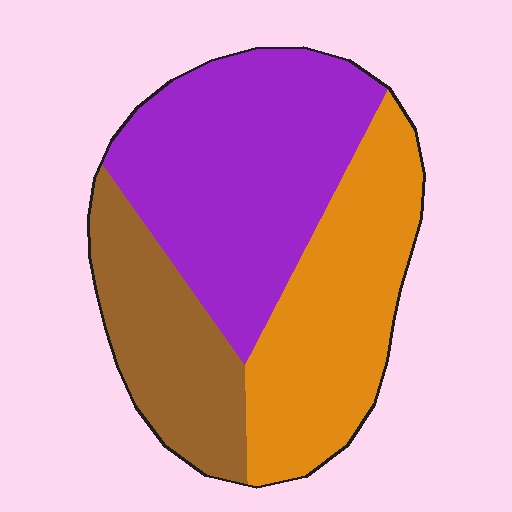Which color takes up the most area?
Purple, at roughly 45%.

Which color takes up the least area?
Brown, at roughly 25%.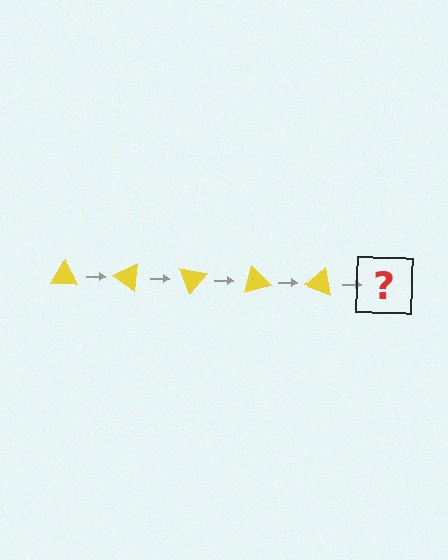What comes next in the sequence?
The next element should be a yellow triangle rotated 175 degrees.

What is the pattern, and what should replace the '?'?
The pattern is that the triangle rotates 35 degrees each step. The '?' should be a yellow triangle rotated 175 degrees.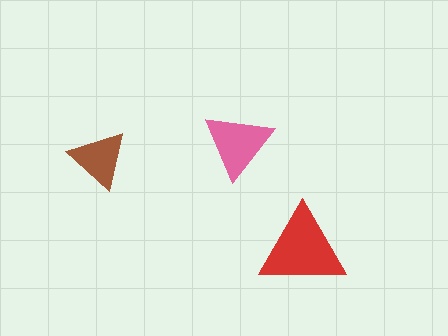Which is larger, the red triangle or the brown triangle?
The red one.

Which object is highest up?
The pink triangle is topmost.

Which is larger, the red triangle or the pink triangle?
The red one.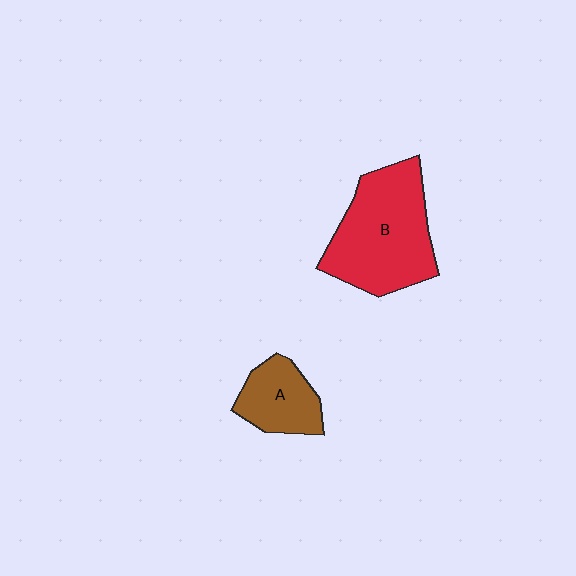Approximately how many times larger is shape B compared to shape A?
Approximately 2.1 times.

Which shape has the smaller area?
Shape A (brown).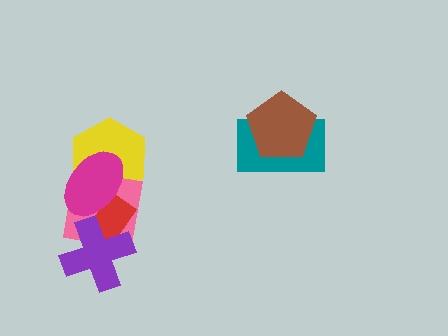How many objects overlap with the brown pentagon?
1 object overlaps with the brown pentagon.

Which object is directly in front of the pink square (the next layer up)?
The red rectangle is directly in front of the pink square.